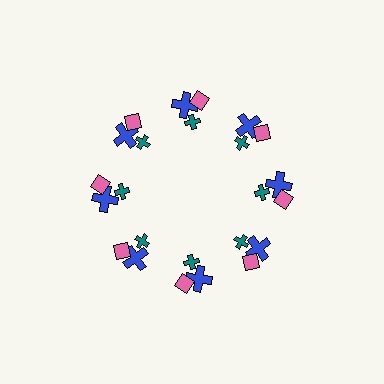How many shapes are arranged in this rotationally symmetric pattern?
There are 24 shapes, arranged in 8 groups of 3.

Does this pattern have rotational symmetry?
Yes, this pattern has 8-fold rotational symmetry. It looks the same after rotating 45 degrees around the center.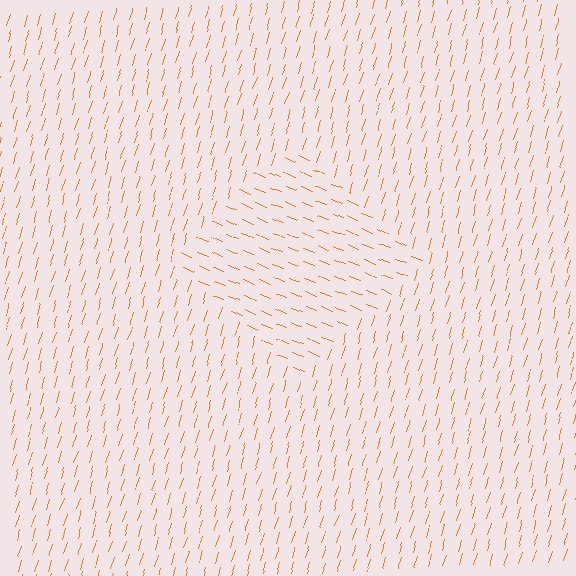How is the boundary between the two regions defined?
The boundary is defined purely by a change in line orientation (approximately 85 degrees difference). All lines are the same color and thickness.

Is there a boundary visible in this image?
Yes, there is a texture boundary formed by a change in line orientation.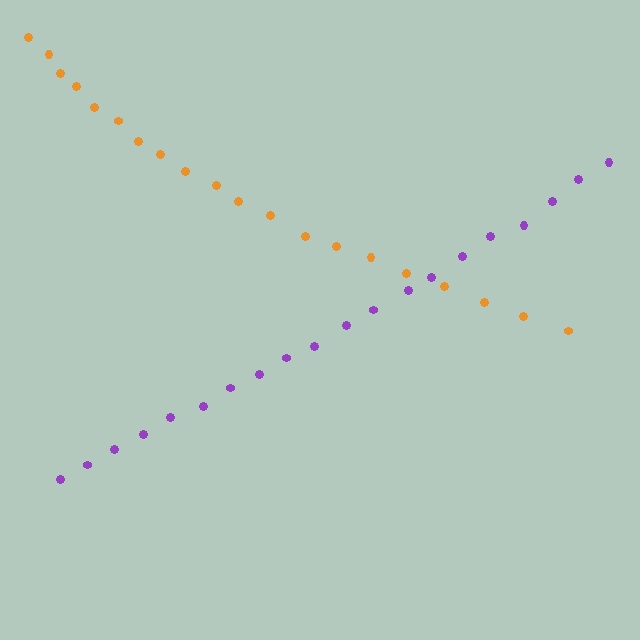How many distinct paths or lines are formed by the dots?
There are 2 distinct paths.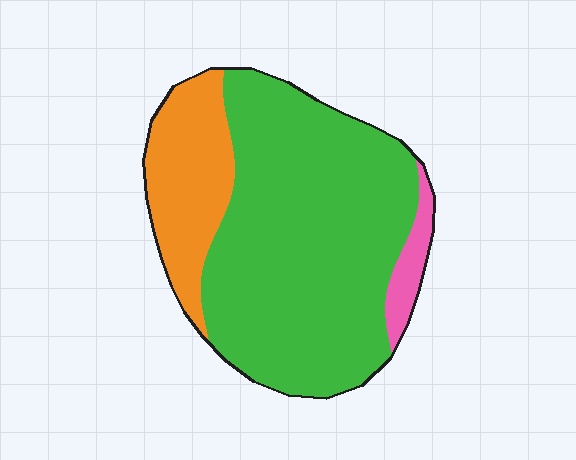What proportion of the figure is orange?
Orange takes up about one fifth (1/5) of the figure.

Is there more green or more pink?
Green.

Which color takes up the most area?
Green, at roughly 75%.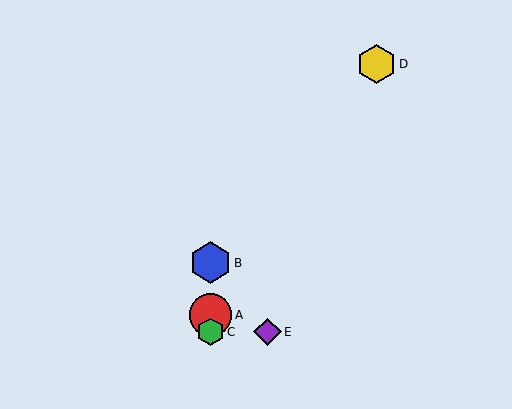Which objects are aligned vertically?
Objects A, B, C are aligned vertically.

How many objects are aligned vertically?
3 objects (A, B, C) are aligned vertically.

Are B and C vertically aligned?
Yes, both are at x≈210.